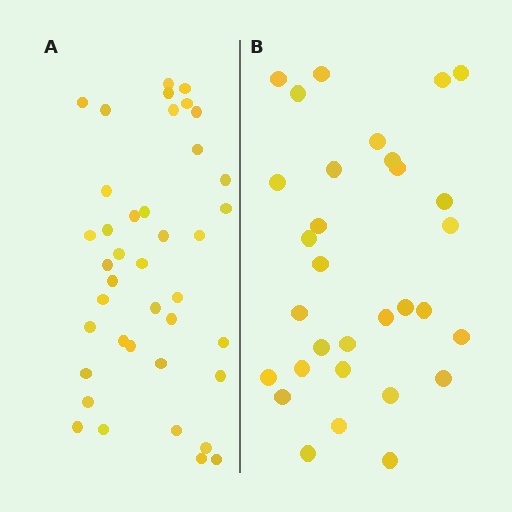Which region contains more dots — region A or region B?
Region A (the left region) has more dots.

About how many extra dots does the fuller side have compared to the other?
Region A has roughly 8 or so more dots than region B.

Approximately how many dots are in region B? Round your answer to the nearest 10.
About 30 dots. (The exact count is 31, which rounds to 30.)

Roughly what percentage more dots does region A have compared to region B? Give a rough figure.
About 30% more.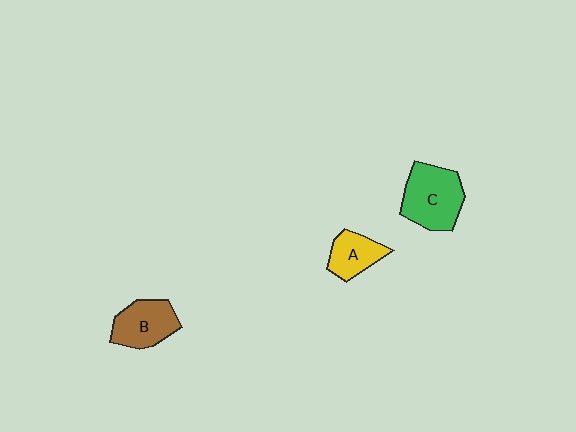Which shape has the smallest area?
Shape A (yellow).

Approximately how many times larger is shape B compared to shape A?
Approximately 1.3 times.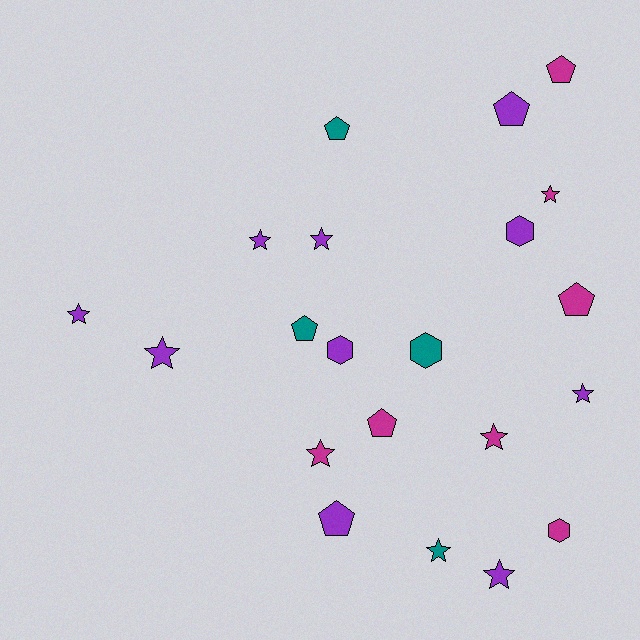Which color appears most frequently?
Purple, with 10 objects.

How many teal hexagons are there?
There is 1 teal hexagon.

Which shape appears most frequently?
Star, with 10 objects.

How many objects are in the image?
There are 21 objects.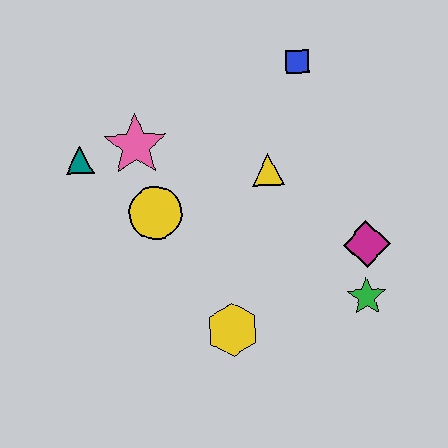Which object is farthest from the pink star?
The green star is farthest from the pink star.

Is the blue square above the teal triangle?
Yes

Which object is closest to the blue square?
The yellow triangle is closest to the blue square.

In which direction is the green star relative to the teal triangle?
The green star is to the right of the teal triangle.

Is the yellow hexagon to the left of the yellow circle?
No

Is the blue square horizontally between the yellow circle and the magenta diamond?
Yes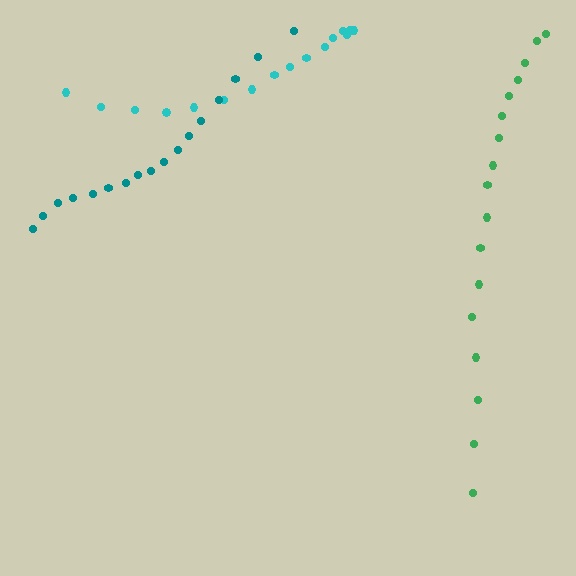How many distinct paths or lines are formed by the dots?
There are 3 distinct paths.